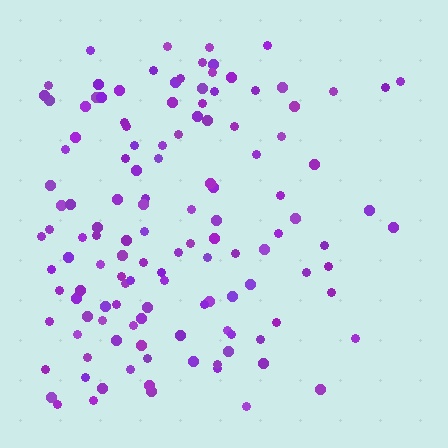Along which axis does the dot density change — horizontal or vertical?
Horizontal.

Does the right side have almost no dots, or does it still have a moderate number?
Still a moderate number, just noticeably fewer than the left.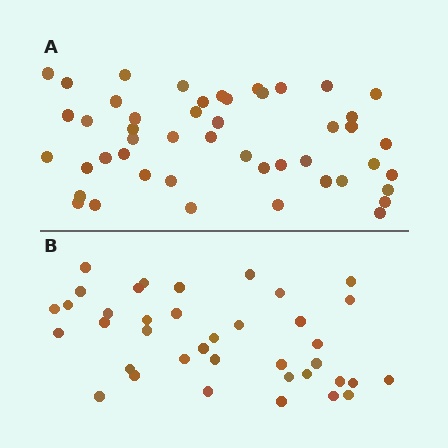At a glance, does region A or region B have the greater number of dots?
Region A (the top region) has more dots.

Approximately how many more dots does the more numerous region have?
Region A has roughly 10 or so more dots than region B.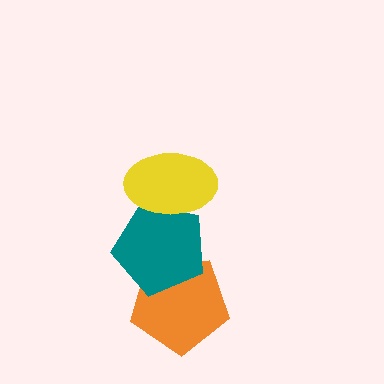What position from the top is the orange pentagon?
The orange pentagon is 3rd from the top.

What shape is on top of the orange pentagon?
The teal pentagon is on top of the orange pentagon.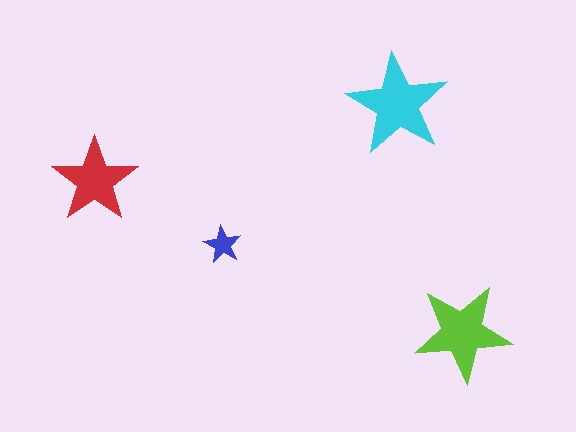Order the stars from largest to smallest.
the cyan one, the lime one, the red one, the blue one.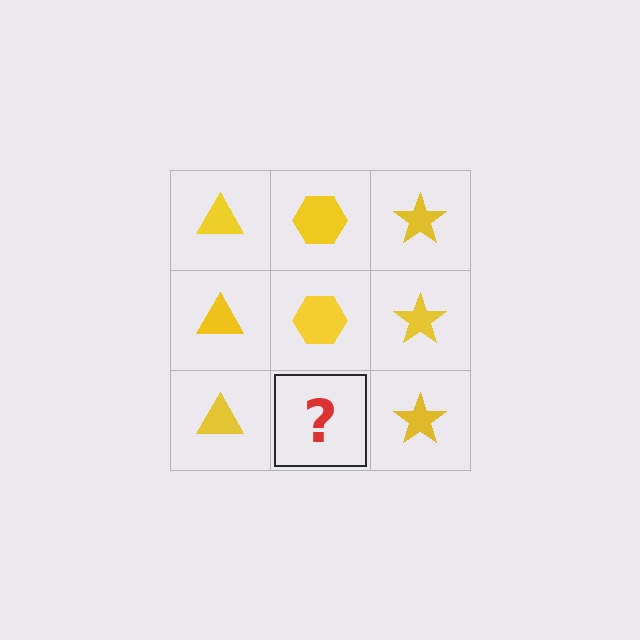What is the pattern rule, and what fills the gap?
The rule is that each column has a consistent shape. The gap should be filled with a yellow hexagon.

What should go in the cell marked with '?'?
The missing cell should contain a yellow hexagon.